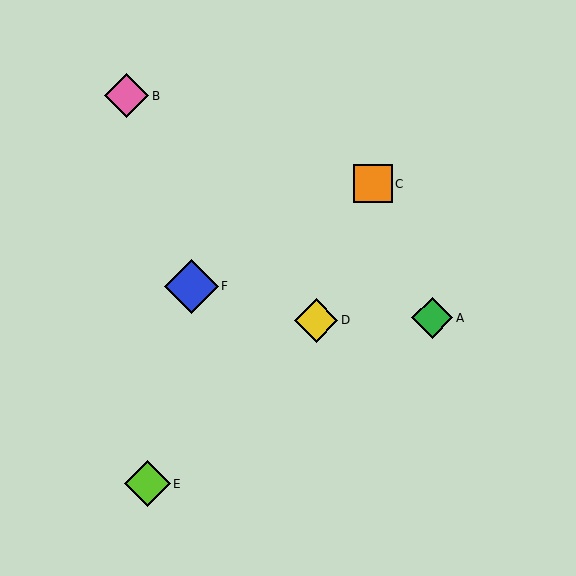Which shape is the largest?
The blue diamond (labeled F) is the largest.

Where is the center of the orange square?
The center of the orange square is at (373, 184).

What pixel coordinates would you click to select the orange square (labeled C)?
Click at (373, 184) to select the orange square C.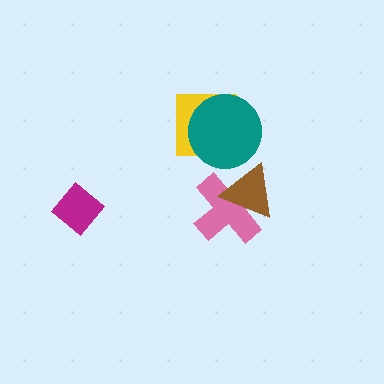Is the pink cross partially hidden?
Yes, it is partially covered by another shape.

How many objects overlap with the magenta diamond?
0 objects overlap with the magenta diamond.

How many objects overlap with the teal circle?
1 object overlaps with the teal circle.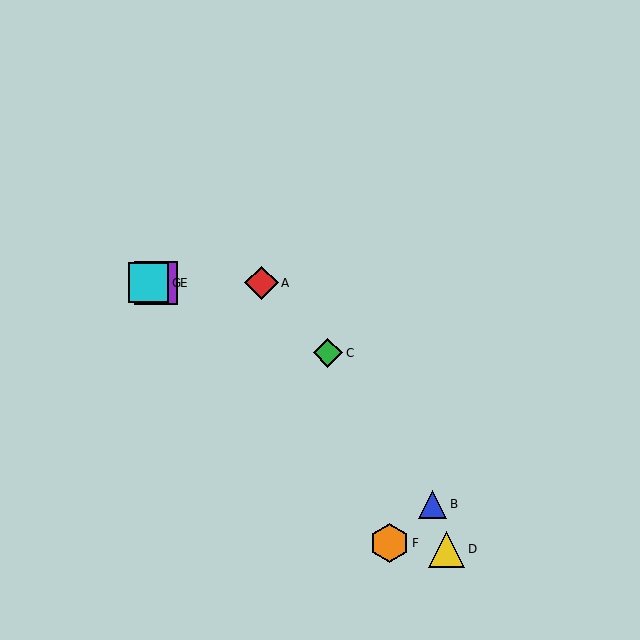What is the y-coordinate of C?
Object C is at y≈353.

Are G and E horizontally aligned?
Yes, both are at y≈283.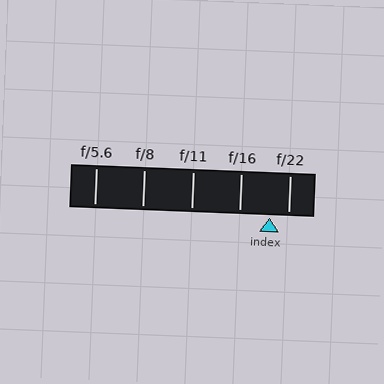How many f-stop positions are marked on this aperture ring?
There are 5 f-stop positions marked.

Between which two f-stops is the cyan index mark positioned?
The index mark is between f/16 and f/22.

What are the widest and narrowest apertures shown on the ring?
The widest aperture shown is f/5.6 and the narrowest is f/22.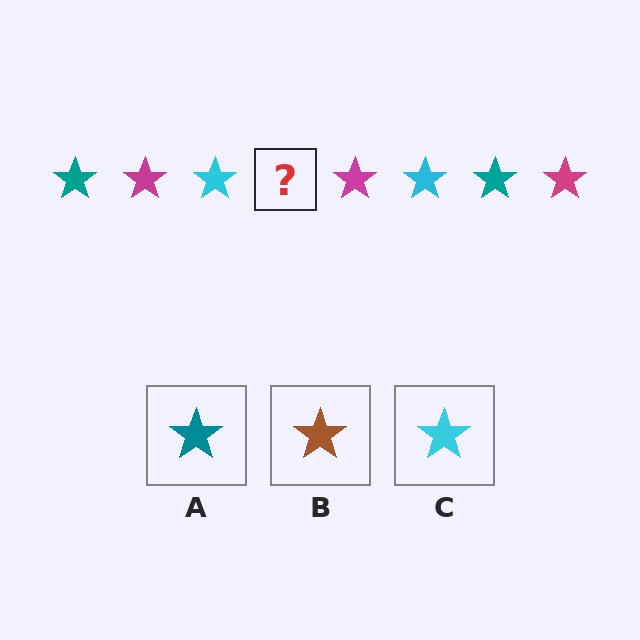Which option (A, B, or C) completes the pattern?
A.